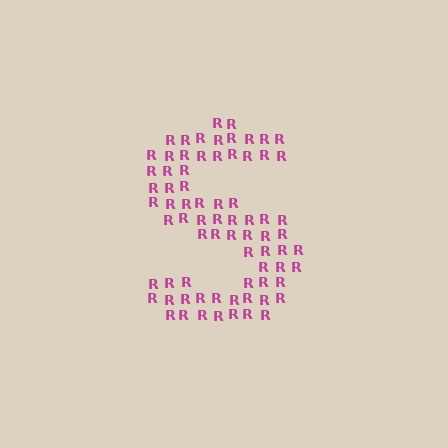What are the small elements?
The small elements are letter R's.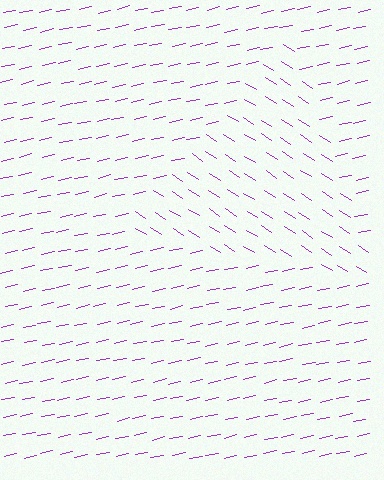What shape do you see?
I see a triangle.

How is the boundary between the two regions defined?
The boundary is defined purely by a change in line orientation (approximately 45 degrees difference). All lines are the same color and thickness.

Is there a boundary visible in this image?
Yes, there is a texture boundary formed by a change in line orientation.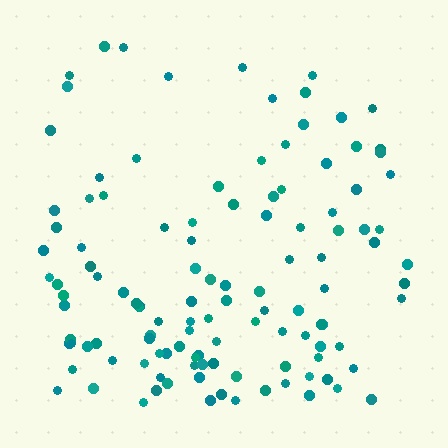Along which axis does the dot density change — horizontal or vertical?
Vertical.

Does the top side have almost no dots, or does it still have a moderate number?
Still a moderate number, just noticeably fewer than the bottom.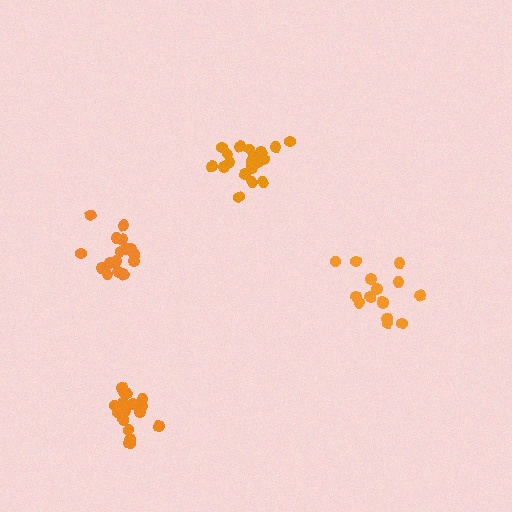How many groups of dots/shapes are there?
There are 4 groups.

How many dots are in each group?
Group 1: 15 dots, Group 2: 21 dots, Group 3: 19 dots, Group 4: 19 dots (74 total).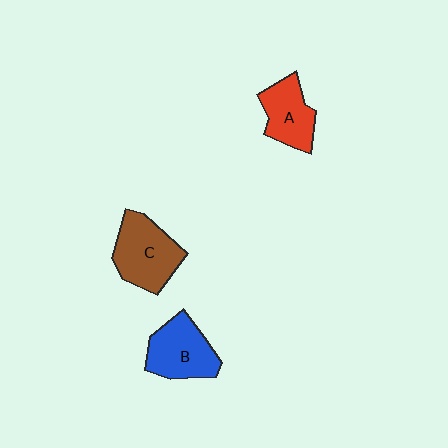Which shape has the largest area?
Shape C (brown).